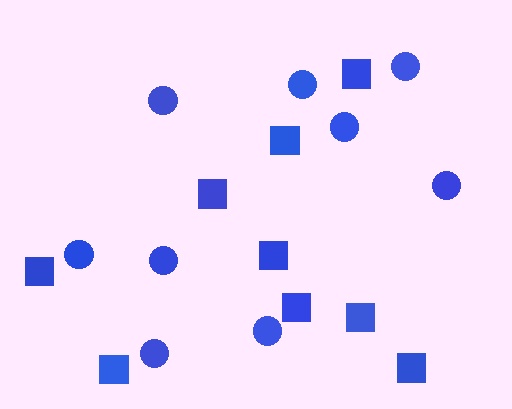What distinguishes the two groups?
There are 2 groups: one group of squares (9) and one group of circles (9).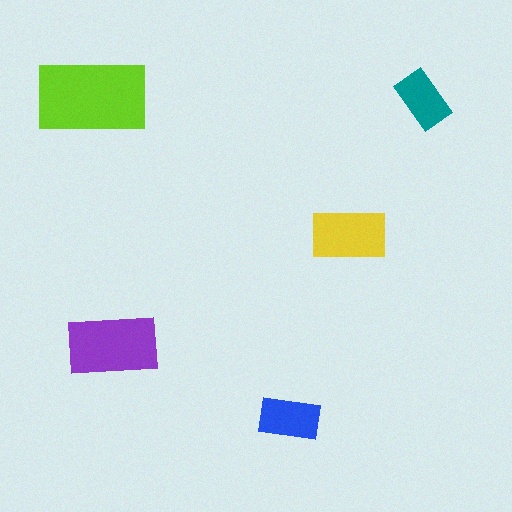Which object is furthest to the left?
The lime rectangle is leftmost.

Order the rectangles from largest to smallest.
the lime one, the purple one, the yellow one, the blue one, the teal one.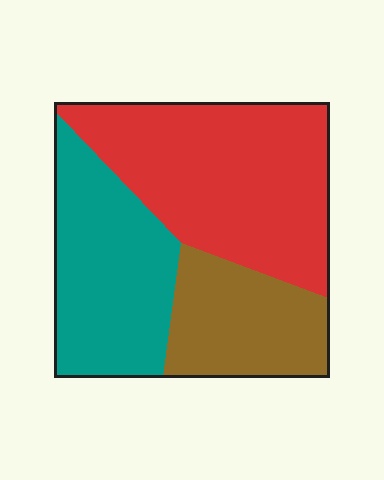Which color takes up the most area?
Red, at roughly 45%.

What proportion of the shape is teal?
Teal takes up about one third (1/3) of the shape.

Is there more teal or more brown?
Teal.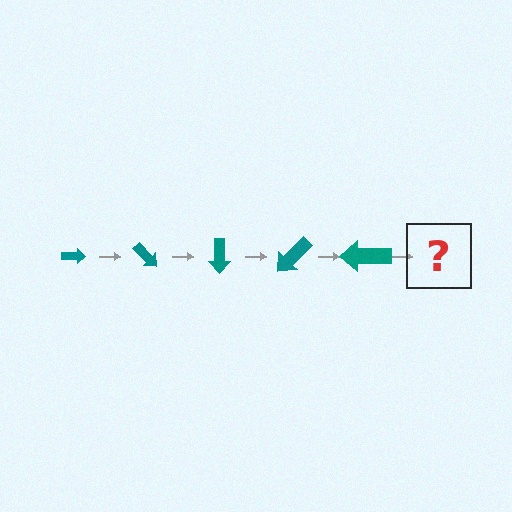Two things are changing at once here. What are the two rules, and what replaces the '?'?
The two rules are that the arrow grows larger each step and it rotates 45 degrees each step. The '?' should be an arrow, larger than the previous one and rotated 225 degrees from the start.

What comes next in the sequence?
The next element should be an arrow, larger than the previous one and rotated 225 degrees from the start.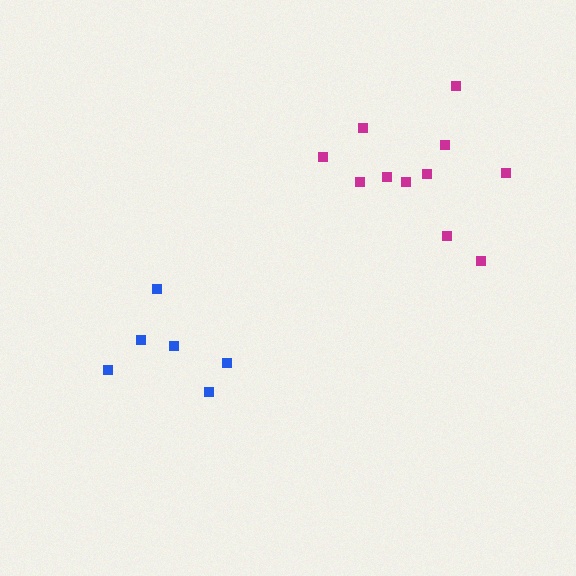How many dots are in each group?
Group 1: 11 dots, Group 2: 6 dots (17 total).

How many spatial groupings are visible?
There are 2 spatial groupings.